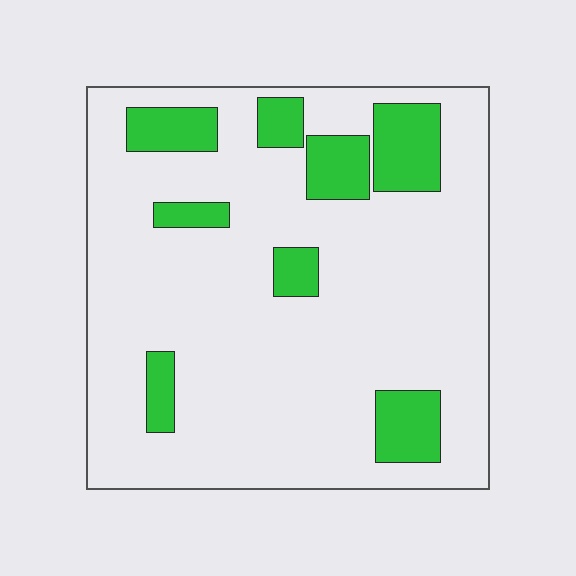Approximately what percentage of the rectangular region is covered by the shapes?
Approximately 15%.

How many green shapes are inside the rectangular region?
8.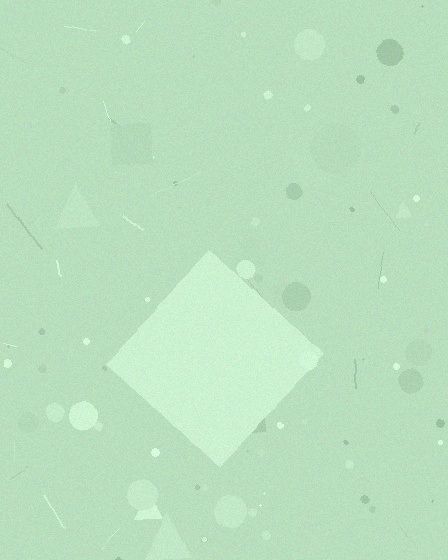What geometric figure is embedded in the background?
A diamond is embedded in the background.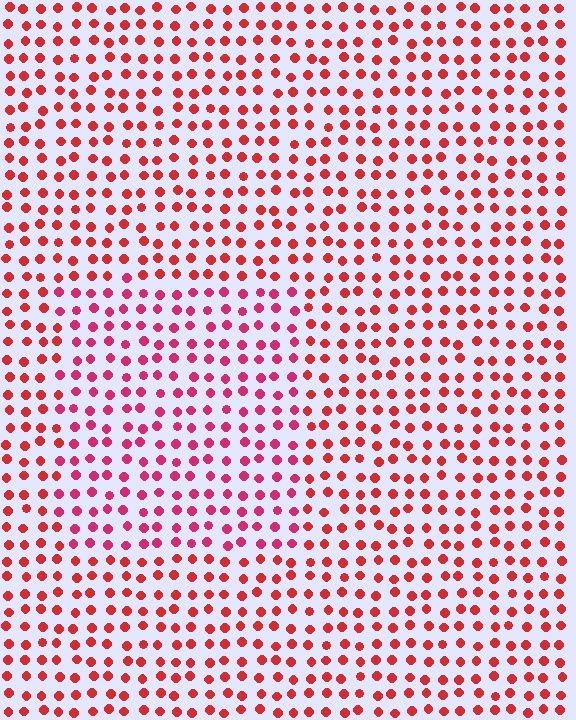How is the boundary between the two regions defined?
The boundary is defined purely by a slight shift in hue (about 23 degrees). Spacing, size, and orientation are identical on both sides.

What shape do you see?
I see a rectangle.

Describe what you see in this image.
The image is filled with small red elements in a uniform arrangement. A rectangle-shaped region is visible where the elements are tinted to a slightly different hue, forming a subtle color boundary.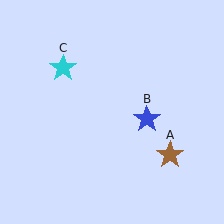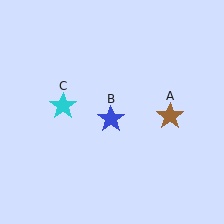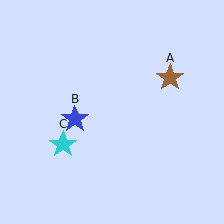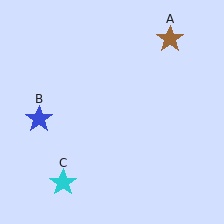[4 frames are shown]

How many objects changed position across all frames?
3 objects changed position: brown star (object A), blue star (object B), cyan star (object C).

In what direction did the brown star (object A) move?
The brown star (object A) moved up.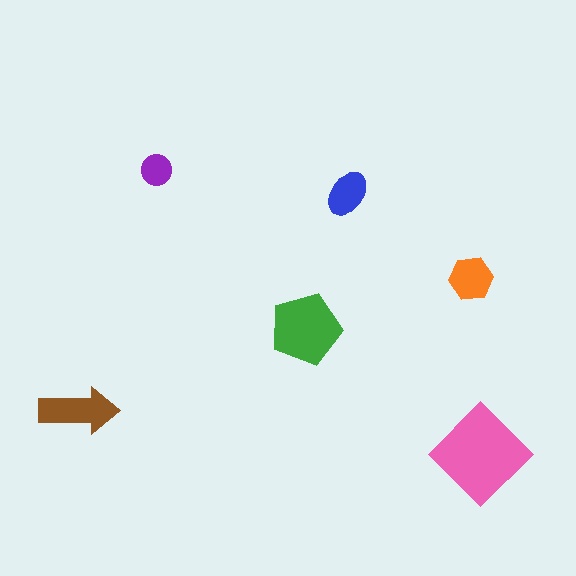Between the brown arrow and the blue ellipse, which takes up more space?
The brown arrow.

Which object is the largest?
The pink diamond.